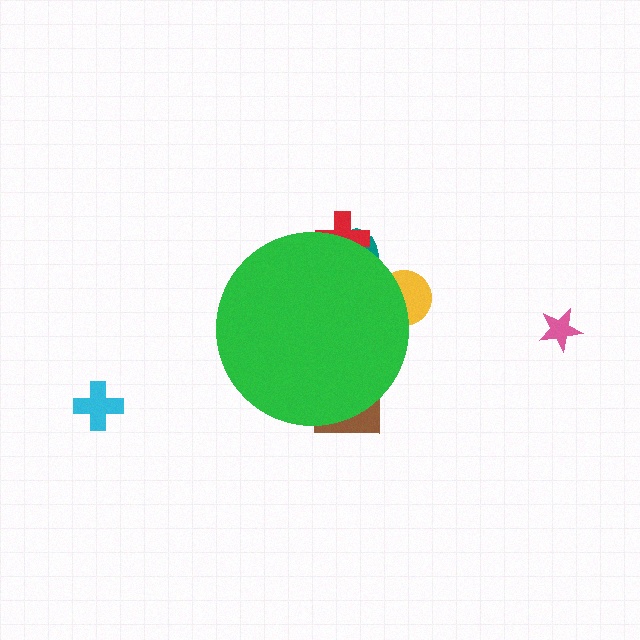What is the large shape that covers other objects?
A green circle.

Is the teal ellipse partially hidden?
Yes, the teal ellipse is partially hidden behind the green circle.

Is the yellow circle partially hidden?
Yes, the yellow circle is partially hidden behind the green circle.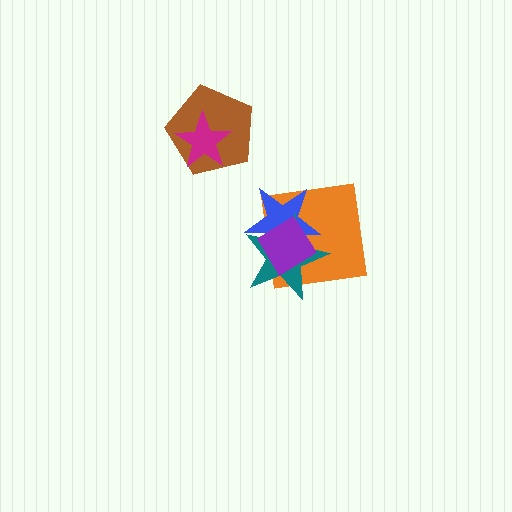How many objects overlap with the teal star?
3 objects overlap with the teal star.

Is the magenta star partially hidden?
No, no other shape covers it.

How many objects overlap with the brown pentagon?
1 object overlaps with the brown pentagon.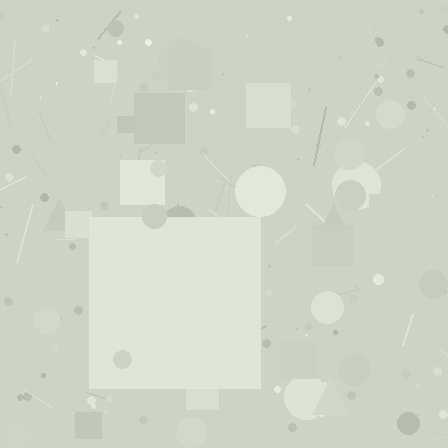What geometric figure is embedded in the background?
A square is embedded in the background.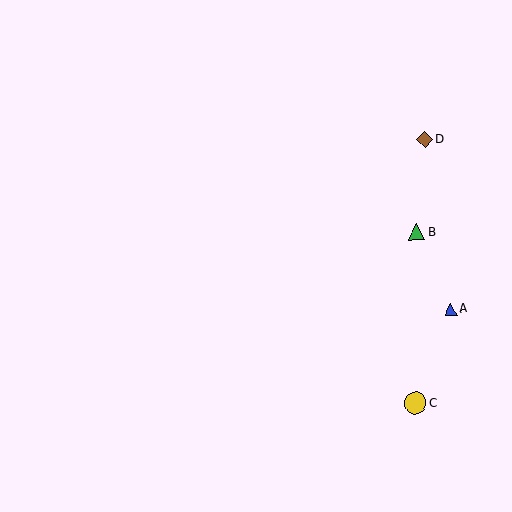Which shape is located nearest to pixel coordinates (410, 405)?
The yellow circle (labeled C) at (415, 403) is nearest to that location.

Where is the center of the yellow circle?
The center of the yellow circle is at (415, 403).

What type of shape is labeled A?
Shape A is a blue triangle.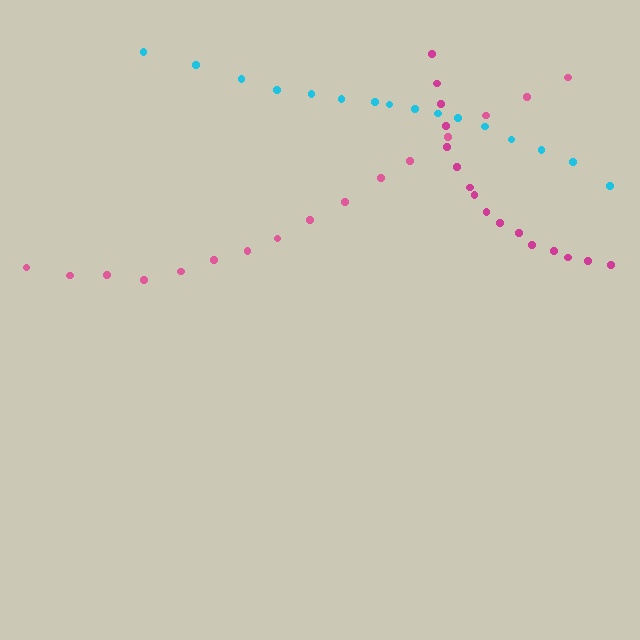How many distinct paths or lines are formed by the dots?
There are 3 distinct paths.